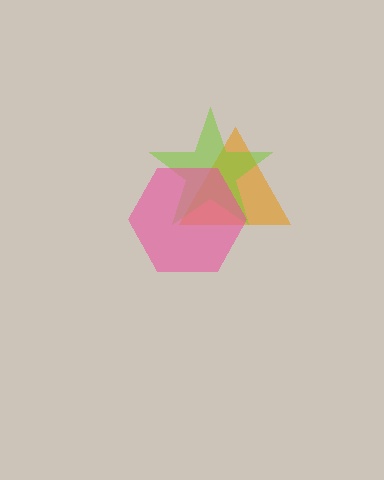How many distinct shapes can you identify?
There are 3 distinct shapes: an orange triangle, a lime star, a pink hexagon.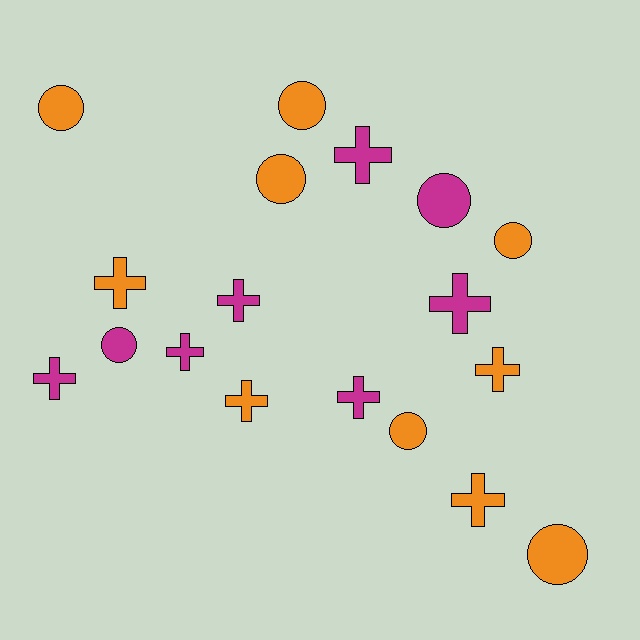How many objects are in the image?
There are 18 objects.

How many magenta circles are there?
There are 2 magenta circles.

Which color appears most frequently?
Orange, with 10 objects.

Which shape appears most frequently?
Cross, with 10 objects.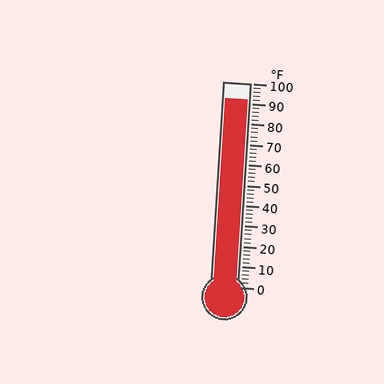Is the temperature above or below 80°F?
The temperature is above 80°F.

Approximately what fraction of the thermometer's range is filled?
The thermometer is filled to approximately 90% of its range.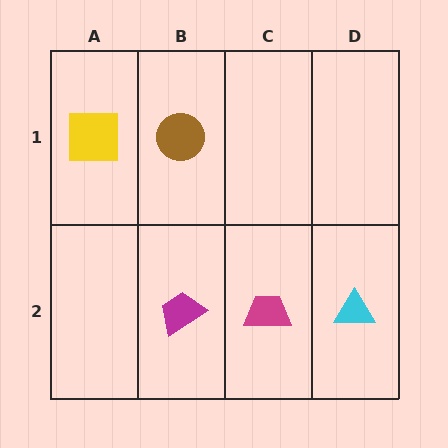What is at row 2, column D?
A cyan triangle.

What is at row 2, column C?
A magenta trapezoid.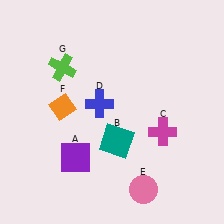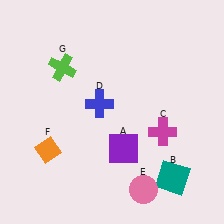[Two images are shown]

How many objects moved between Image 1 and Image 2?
3 objects moved between the two images.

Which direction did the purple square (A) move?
The purple square (A) moved right.